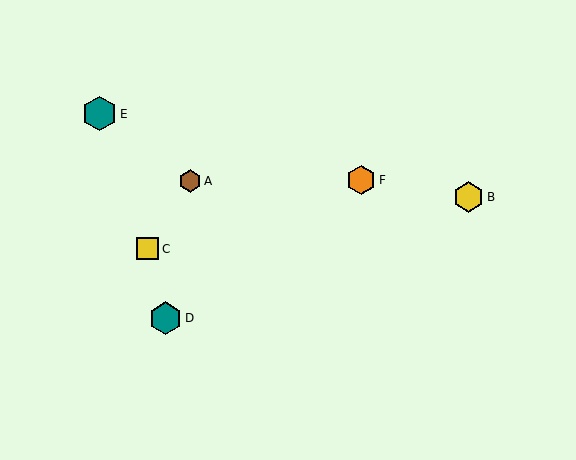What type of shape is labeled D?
Shape D is a teal hexagon.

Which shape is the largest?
The teal hexagon (labeled E) is the largest.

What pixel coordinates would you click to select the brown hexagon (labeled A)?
Click at (190, 181) to select the brown hexagon A.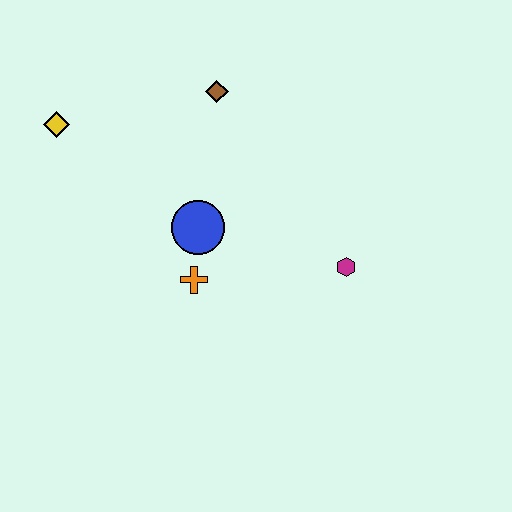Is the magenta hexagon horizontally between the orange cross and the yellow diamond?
No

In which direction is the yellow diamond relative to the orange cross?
The yellow diamond is above the orange cross.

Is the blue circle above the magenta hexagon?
Yes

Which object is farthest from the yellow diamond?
The magenta hexagon is farthest from the yellow diamond.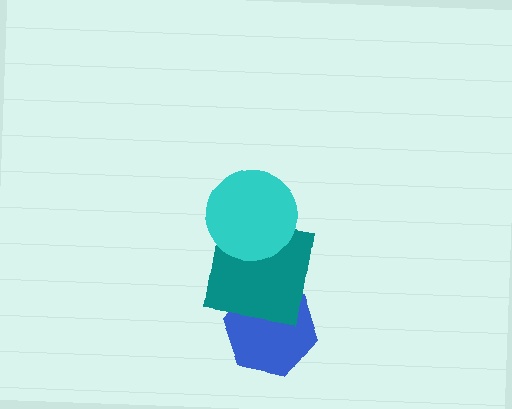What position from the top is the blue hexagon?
The blue hexagon is 3rd from the top.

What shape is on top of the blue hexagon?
The teal square is on top of the blue hexagon.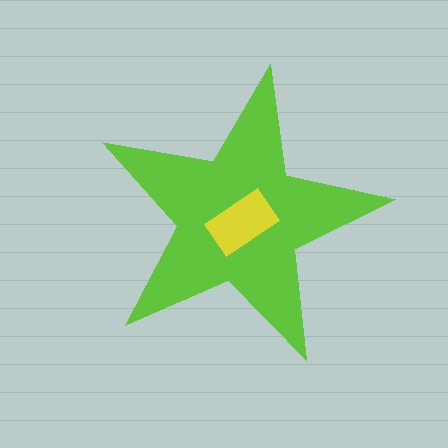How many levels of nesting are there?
2.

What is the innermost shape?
The yellow rectangle.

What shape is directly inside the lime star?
The yellow rectangle.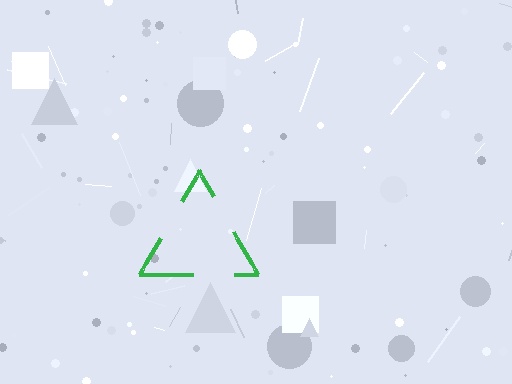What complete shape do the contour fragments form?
The contour fragments form a triangle.